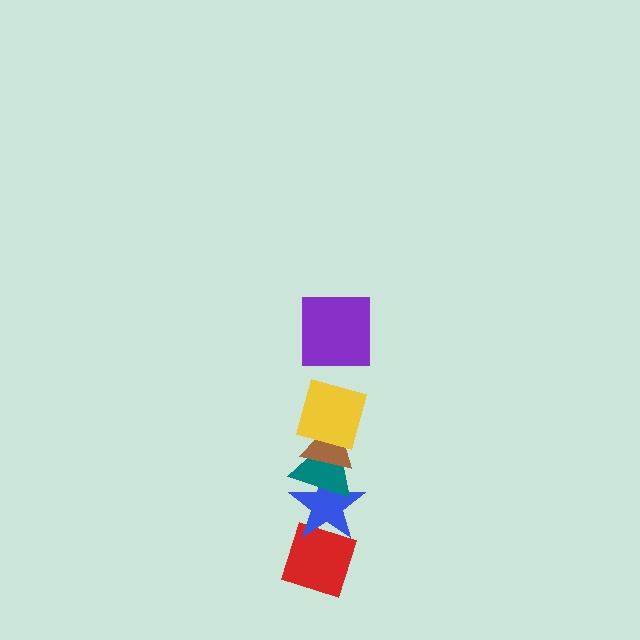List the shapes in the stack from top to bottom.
From top to bottom: the purple square, the yellow square, the brown triangle, the teal triangle, the blue star, the red diamond.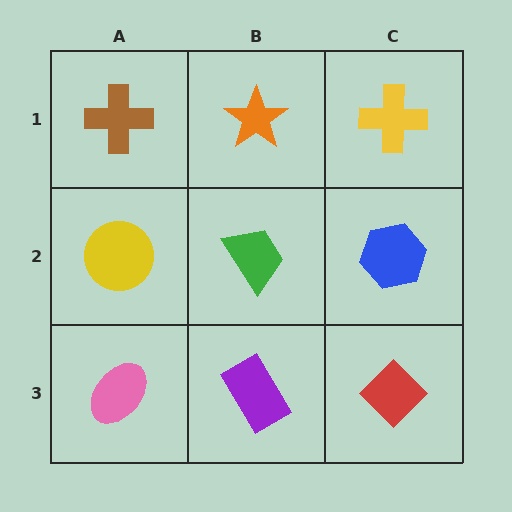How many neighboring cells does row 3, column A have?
2.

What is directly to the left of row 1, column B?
A brown cross.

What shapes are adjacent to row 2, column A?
A brown cross (row 1, column A), a pink ellipse (row 3, column A), a green trapezoid (row 2, column B).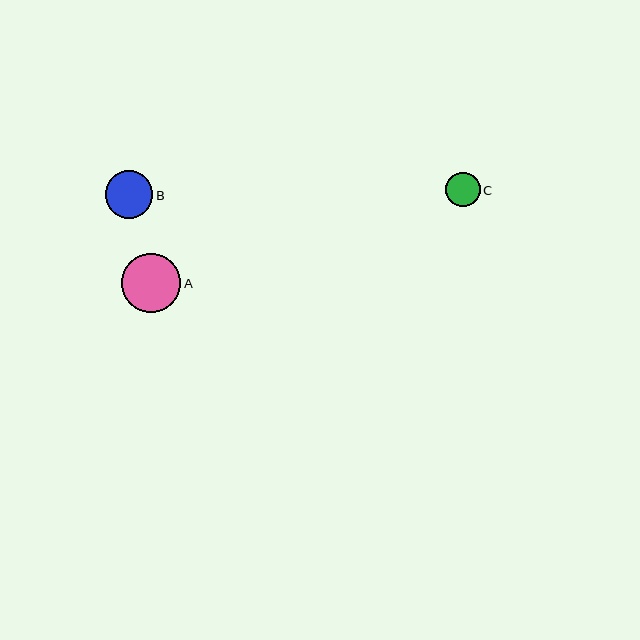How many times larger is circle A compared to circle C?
Circle A is approximately 1.7 times the size of circle C.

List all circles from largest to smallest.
From largest to smallest: A, B, C.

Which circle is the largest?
Circle A is the largest with a size of approximately 60 pixels.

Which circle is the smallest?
Circle C is the smallest with a size of approximately 35 pixels.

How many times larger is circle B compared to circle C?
Circle B is approximately 1.4 times the size of circle C.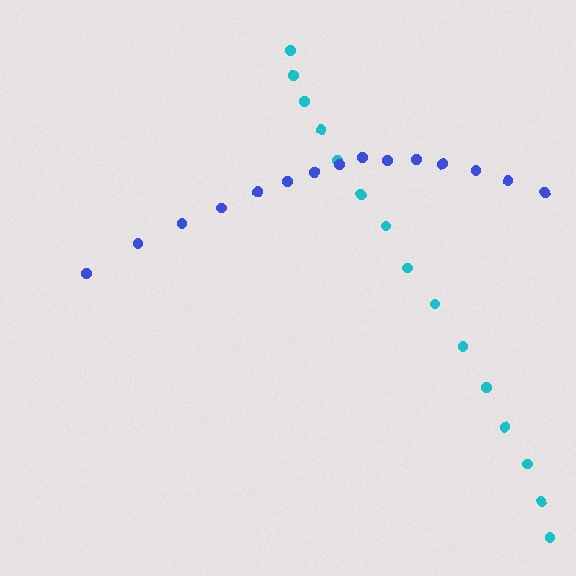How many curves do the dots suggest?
There are 2 distinct paths.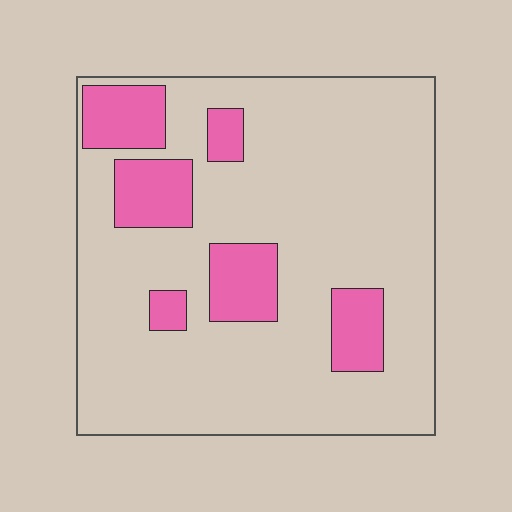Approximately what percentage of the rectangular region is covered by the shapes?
Approximately 20%.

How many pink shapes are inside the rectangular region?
6.